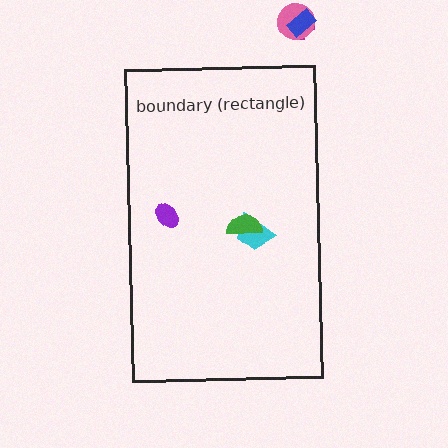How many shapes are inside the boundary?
3 inside, 3 outside.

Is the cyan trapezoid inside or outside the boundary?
Inside.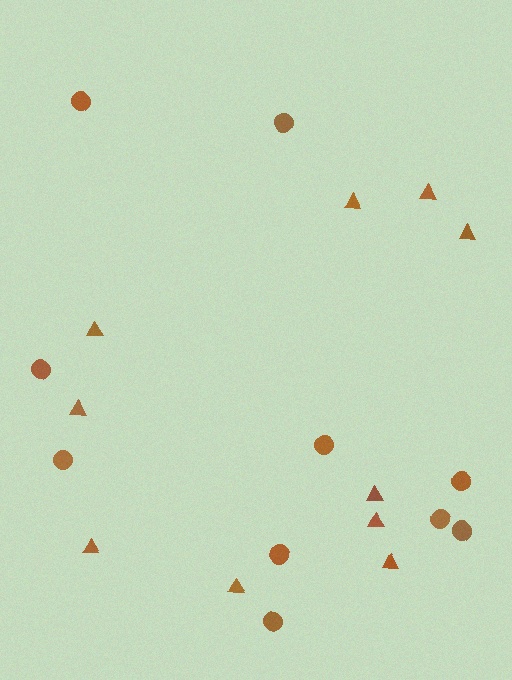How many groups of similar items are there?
There are 2 groups: one group of triangles (10) and one group of circles (10).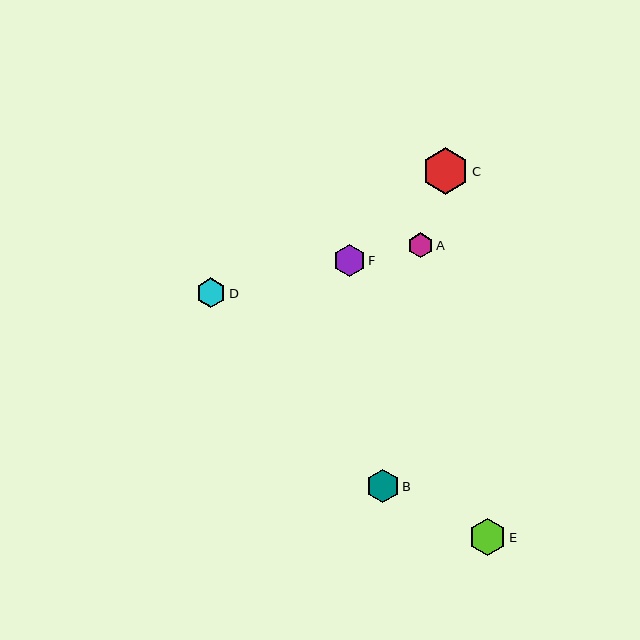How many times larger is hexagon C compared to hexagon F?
Hexagon C is approximately 1.4 times the size of hexagon F.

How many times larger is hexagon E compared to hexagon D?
Hexagon E is approximately 1.3 times the size of hexagon D.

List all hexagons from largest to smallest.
From largest to smallest: C, E, B, F, D, A.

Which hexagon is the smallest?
Hexagon A is the smallest with a size of approximately 25 pixels.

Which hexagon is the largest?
Hexagon C is the largest with a size of approximately 47 pixels.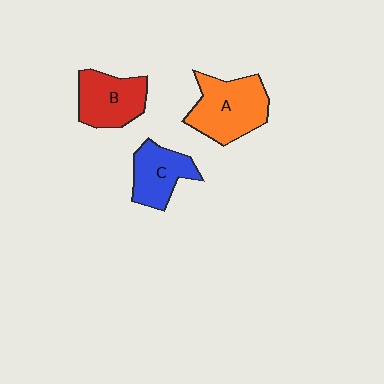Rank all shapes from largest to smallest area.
From largest to smallest: A (orange), B (red), C (blue).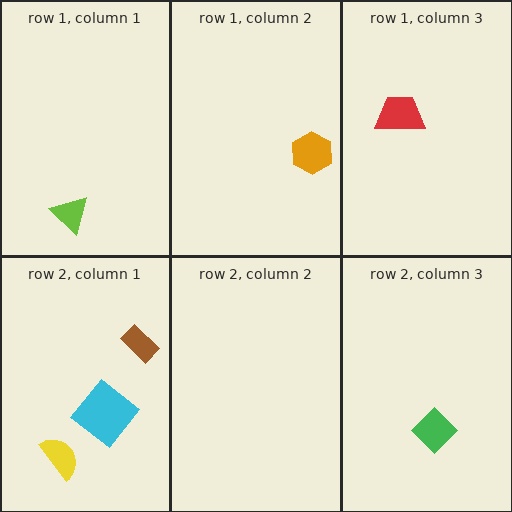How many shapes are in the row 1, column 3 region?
1.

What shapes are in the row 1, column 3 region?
The red trapezoid.